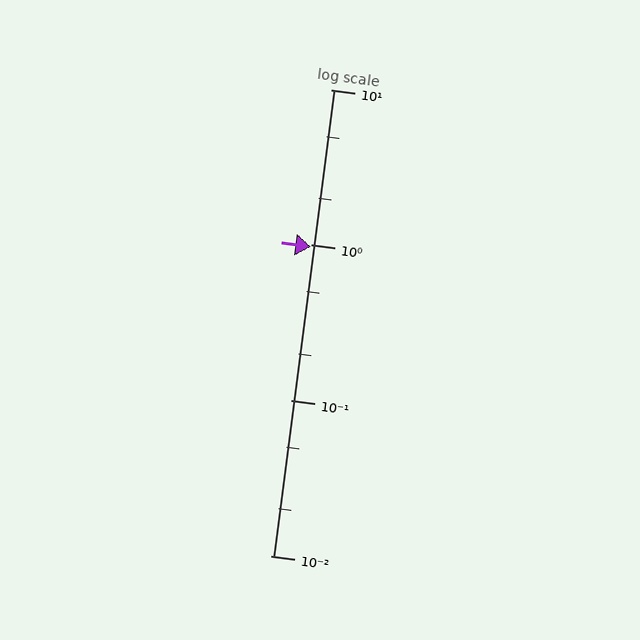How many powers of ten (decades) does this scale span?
The scale spans 3 decades, from 0.01 to 10.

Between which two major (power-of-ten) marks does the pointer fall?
The pointer is between 0.1 and 1.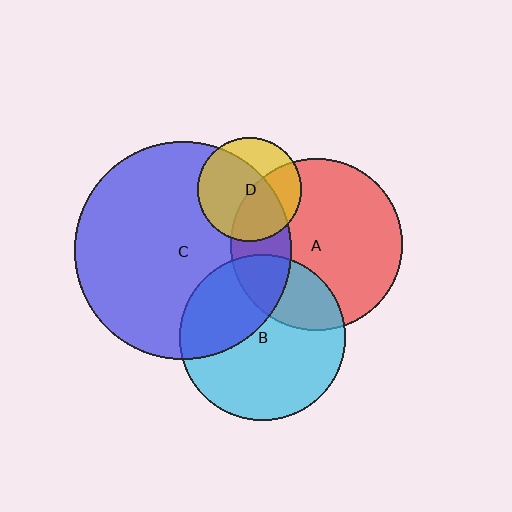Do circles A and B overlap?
Yes.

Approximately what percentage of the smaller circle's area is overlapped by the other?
Approximately 25%.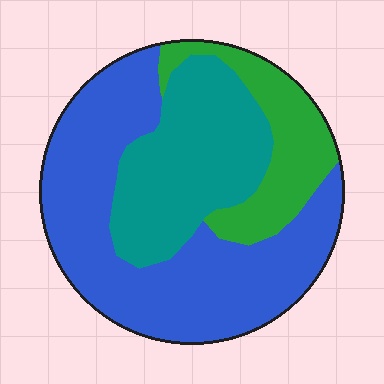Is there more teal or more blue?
Blue.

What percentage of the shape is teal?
Teal covers 29% of the shape.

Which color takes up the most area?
Blue, at roughly 50%.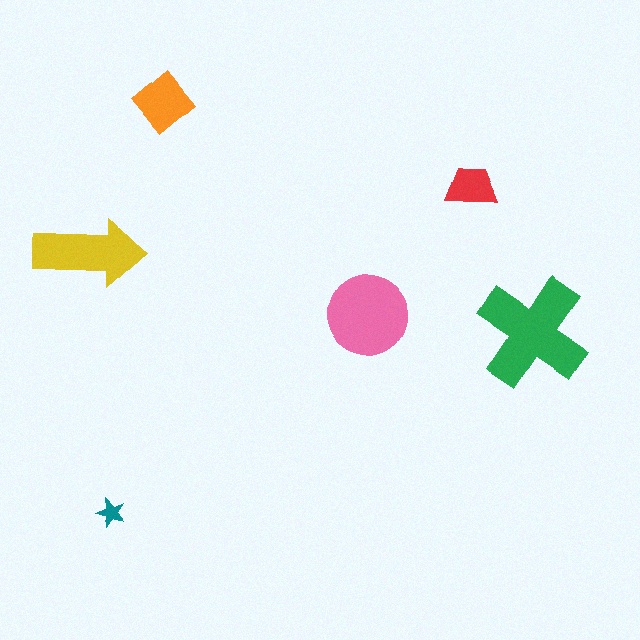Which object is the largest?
The green cross.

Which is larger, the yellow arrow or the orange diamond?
The yellow arrow.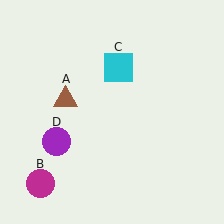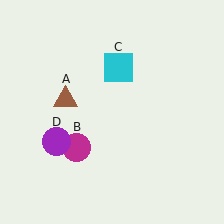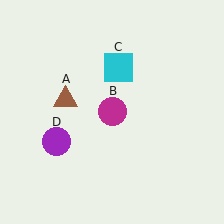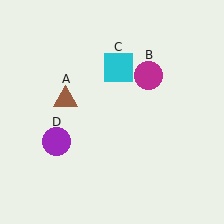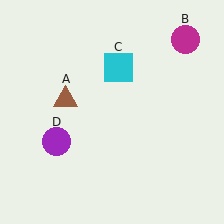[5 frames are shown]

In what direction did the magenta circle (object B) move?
The magenta circle (object B) moved up and to the right.